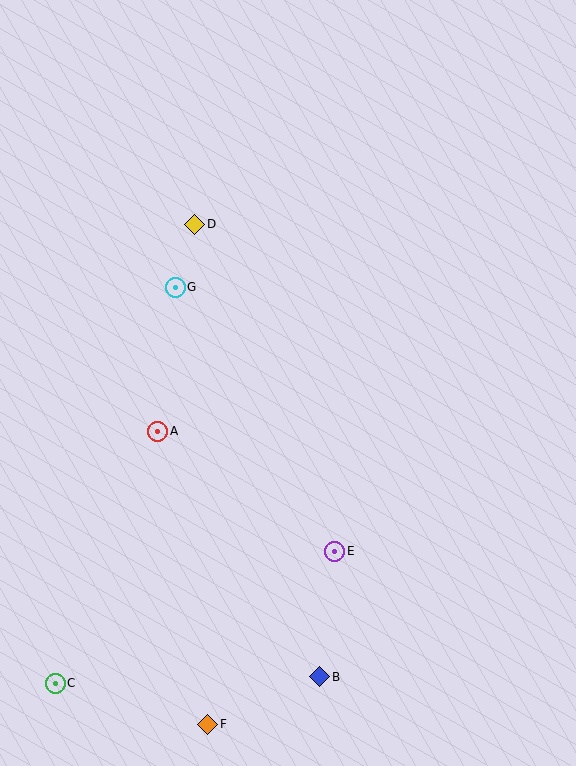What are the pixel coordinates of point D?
Point D is at (195, 224).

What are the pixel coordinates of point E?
Point E is at (335, 551).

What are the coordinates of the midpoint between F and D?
The midpoint between F and D is at (201, 474).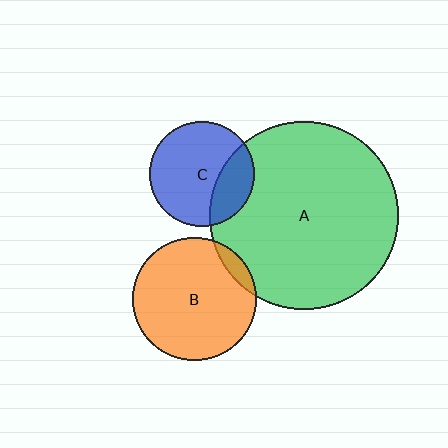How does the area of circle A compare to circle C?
Approximately 3.2 times.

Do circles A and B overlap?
Yes.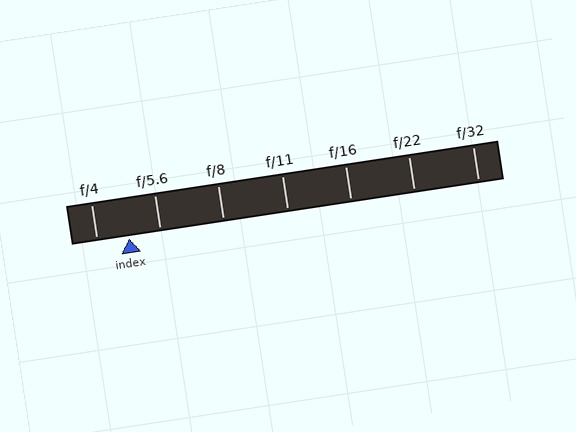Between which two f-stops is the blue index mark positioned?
The index mark is between f/4 and f/5.6.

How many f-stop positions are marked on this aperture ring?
There are 7 f-stop positions marked.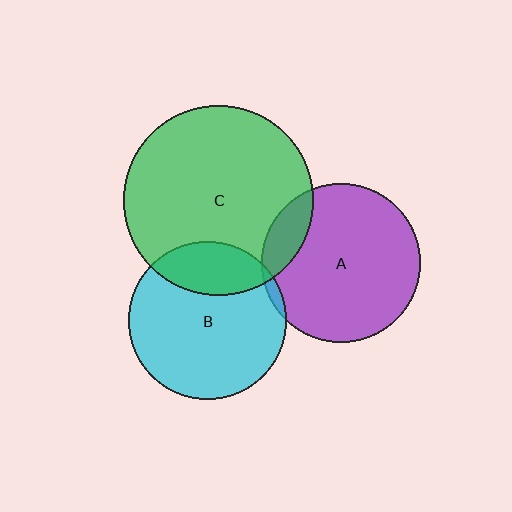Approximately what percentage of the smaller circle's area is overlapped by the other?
Approximately 15%.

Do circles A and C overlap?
Yes.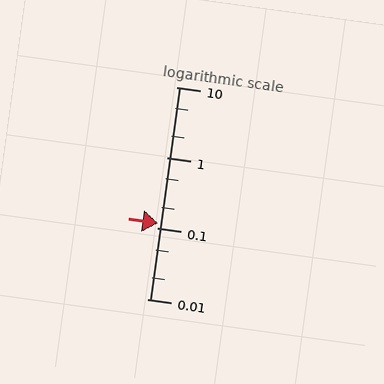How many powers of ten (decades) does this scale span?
The scale spans 3 decades, from 0.01 to 10.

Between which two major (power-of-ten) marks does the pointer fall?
The pointer is between 0.1 and 1.